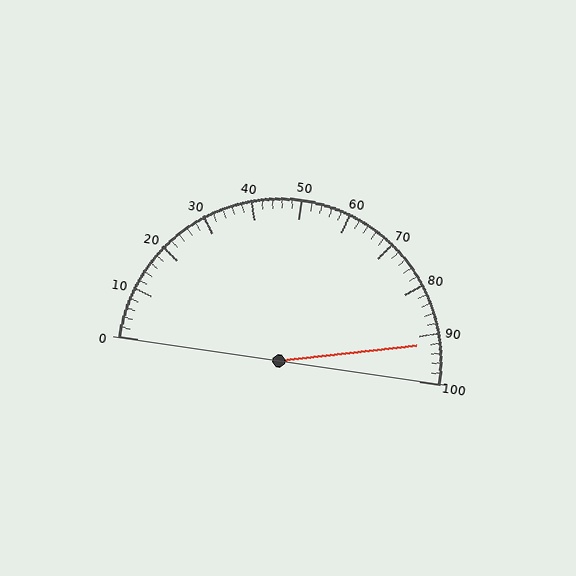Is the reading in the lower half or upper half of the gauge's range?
The reading is in the upper half of the range (0 to 100).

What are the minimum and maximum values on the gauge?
The gauge ranges from 0 to 100.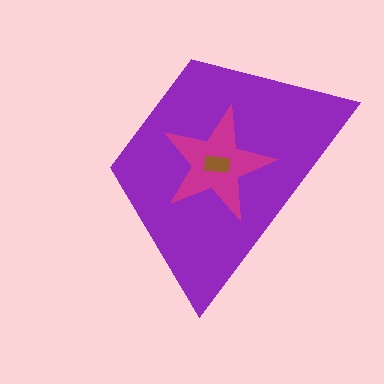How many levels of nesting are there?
3.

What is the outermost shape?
The purple trapezoid.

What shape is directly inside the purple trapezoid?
The magenta star.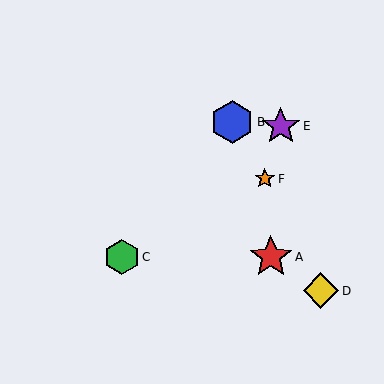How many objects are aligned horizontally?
2 objects (A, C) are aligned horizontally.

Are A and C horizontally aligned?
Yes, both are at y≈257.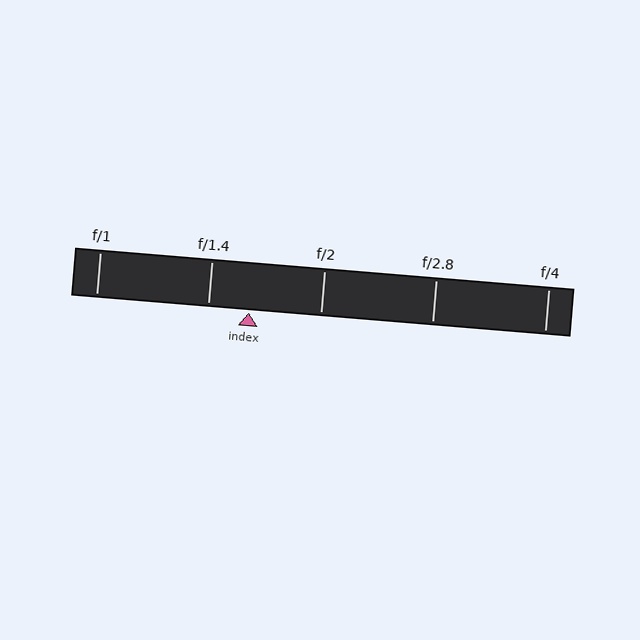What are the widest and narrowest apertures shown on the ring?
The widest aperture shown is f/1 and the narrowest is f/4.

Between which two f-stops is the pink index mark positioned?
The index mark is between f/1.4 and f/2.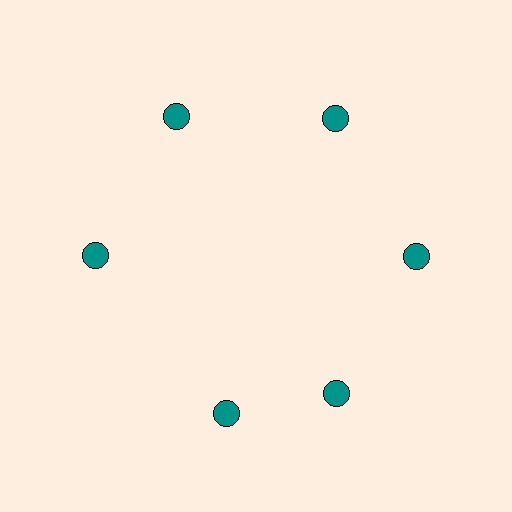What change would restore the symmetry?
The symmetry would be restored by rotating it back into even spacing with its neighbors so that all 6 circles sit at equal angles and equal distance from the center.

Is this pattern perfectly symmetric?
No. The 6 teal circles are arranged in a ring, but one element near the 7 o'clock position is rotated out of alignment along the ring, breaking the 6-fold rotational symmetry.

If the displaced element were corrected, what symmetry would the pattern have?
It would have 6-fold rotational symmetry — the pattern would map onto itself every 60 degrees.